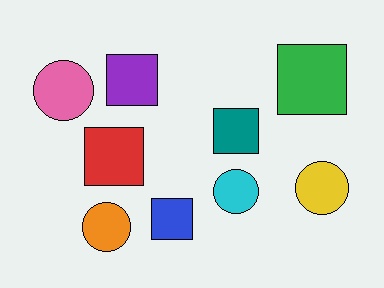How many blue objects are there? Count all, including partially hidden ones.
There is 1 blue object.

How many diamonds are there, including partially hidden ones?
There are no diamonds.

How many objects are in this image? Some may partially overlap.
There are 9 objects.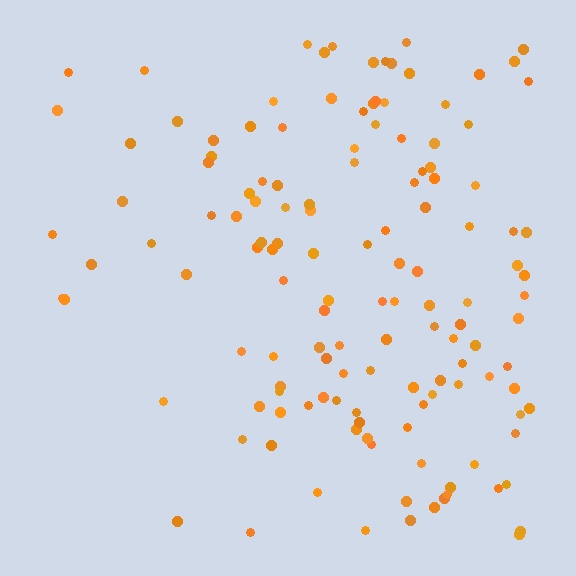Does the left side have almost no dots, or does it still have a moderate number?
Still a moderate number, just noticeably fewer than the right.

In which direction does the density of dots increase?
From left to right, with the right side densest.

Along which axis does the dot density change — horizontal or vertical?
Horizontal.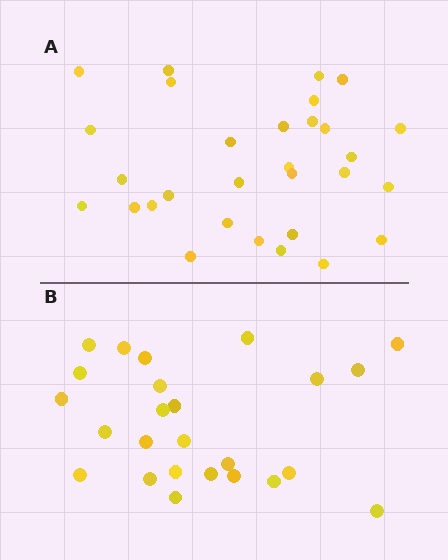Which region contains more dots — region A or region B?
Region A (the top region) has more dots.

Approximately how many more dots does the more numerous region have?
Region A has about 5 more dots than region B.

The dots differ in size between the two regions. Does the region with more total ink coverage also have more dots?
No. Region B has more total ink coverage because its dots are larger, but region A actually contains more individual dots. Total area can be misleading — the number of items is what matters here.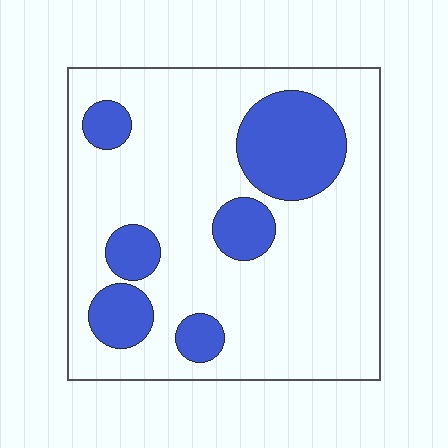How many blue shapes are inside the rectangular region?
6.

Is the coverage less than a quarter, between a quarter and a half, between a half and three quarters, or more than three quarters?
Less than a quarter.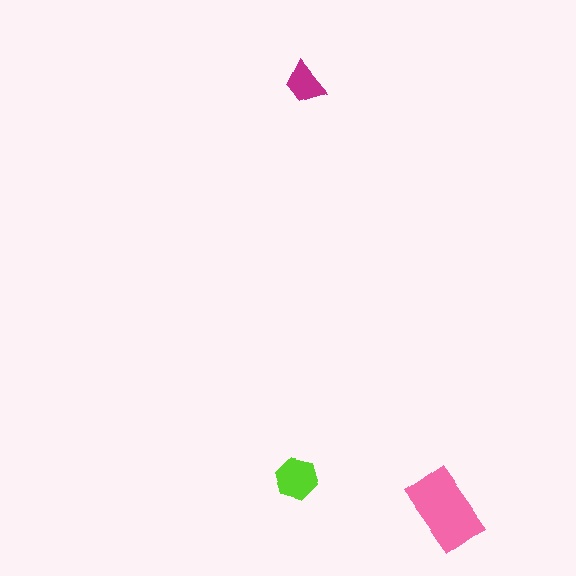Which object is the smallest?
The magenta trapezoid.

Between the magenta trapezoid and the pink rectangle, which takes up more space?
The pink rectangle.